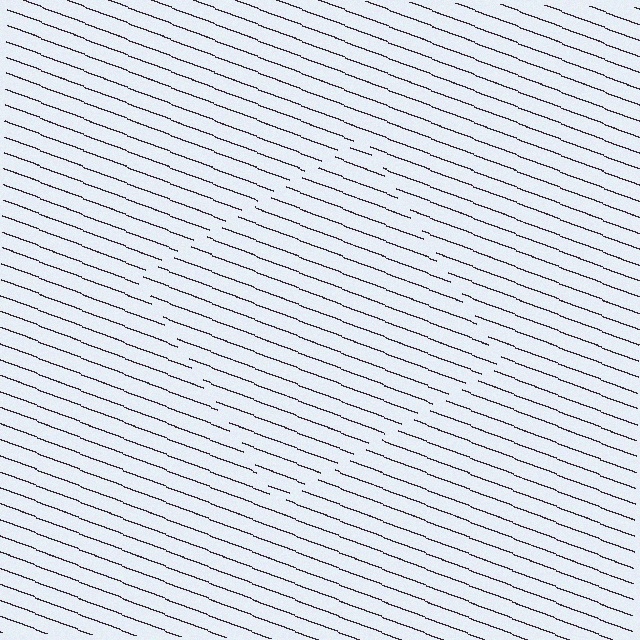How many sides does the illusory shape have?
4 sides — the line-ends trace a square.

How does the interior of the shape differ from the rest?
The interior of the shape contains the same grating, shifted by half a period — the contour is defined by the phase discontinuity where line-ends from the inner and outer gratings abut.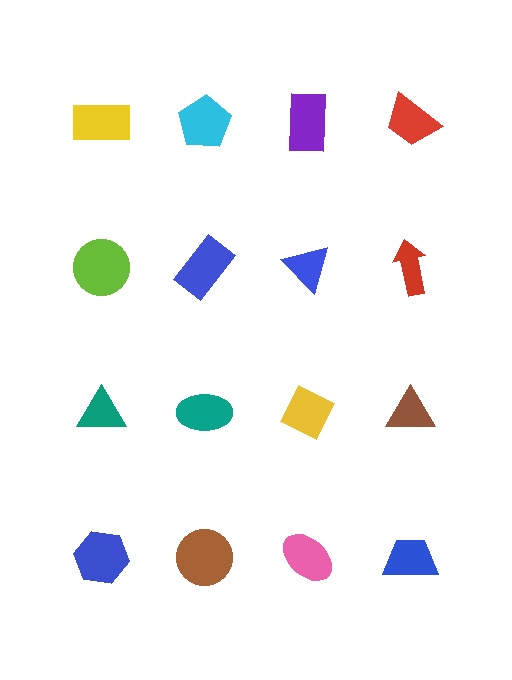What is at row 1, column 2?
A cyan pentagon.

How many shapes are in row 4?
4 shapes.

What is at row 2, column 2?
A blue rectangle.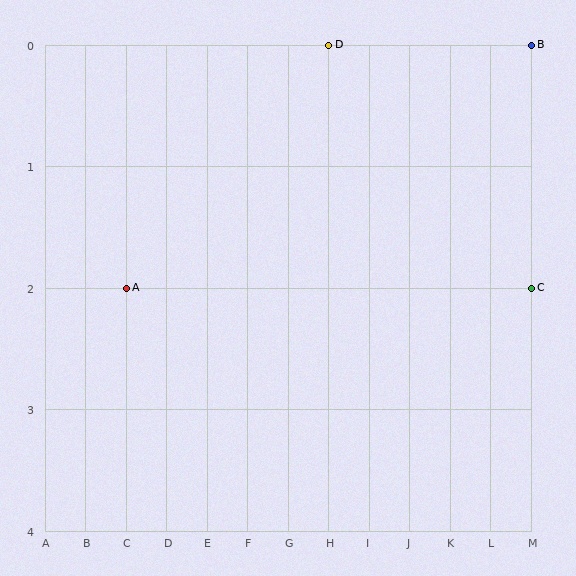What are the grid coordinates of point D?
Point D is at grid coordinates (H, 0).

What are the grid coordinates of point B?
Point B is at grid coordinates (M, 0).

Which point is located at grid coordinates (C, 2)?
Point A is at (C, 2).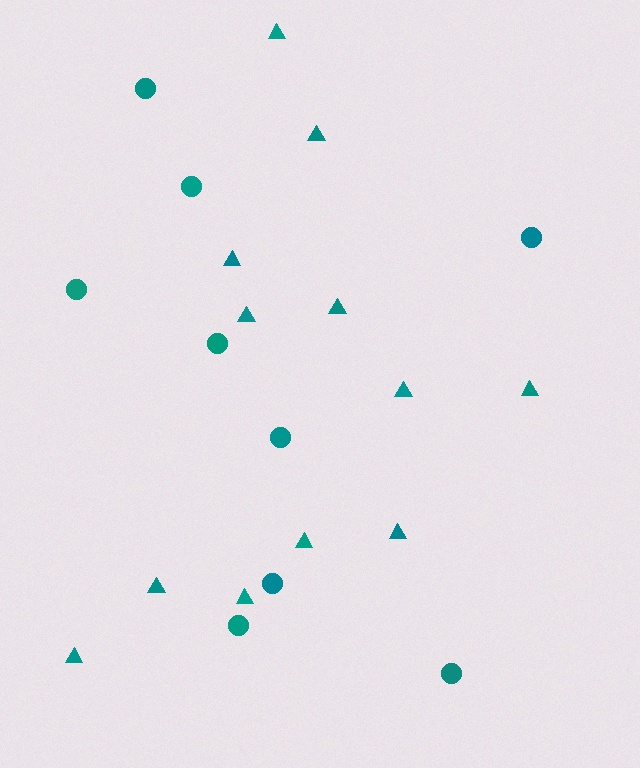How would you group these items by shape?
There are 2 groups: one group of circles (9) and one group of triangles (12).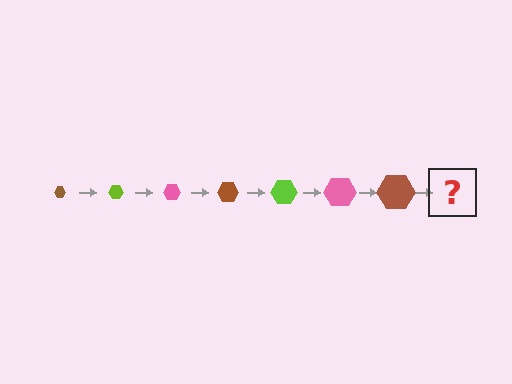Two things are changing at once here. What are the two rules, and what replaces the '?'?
The two rules are that the hexagon grows larger each step and the color cycles through brown, lime, and pink. The '?' should be a lime hexagon, larger than the previous one.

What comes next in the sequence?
The next element should be a lime hexagon, larger than the previous one.